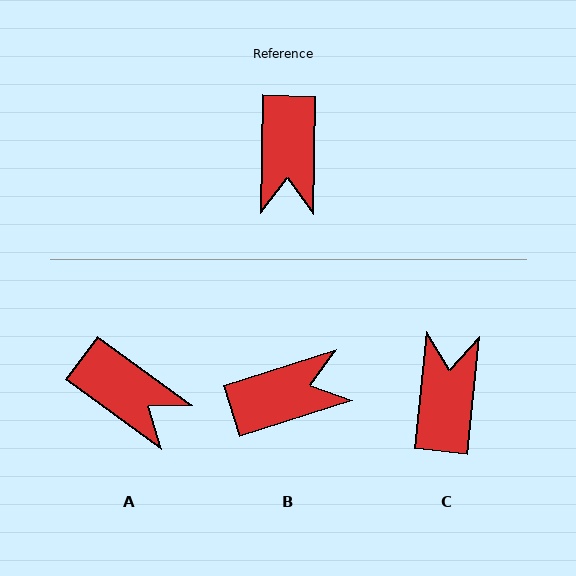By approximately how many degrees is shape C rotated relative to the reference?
Approximately 175 degrees counter-clockwise.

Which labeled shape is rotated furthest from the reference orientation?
C, about 175 degrees away.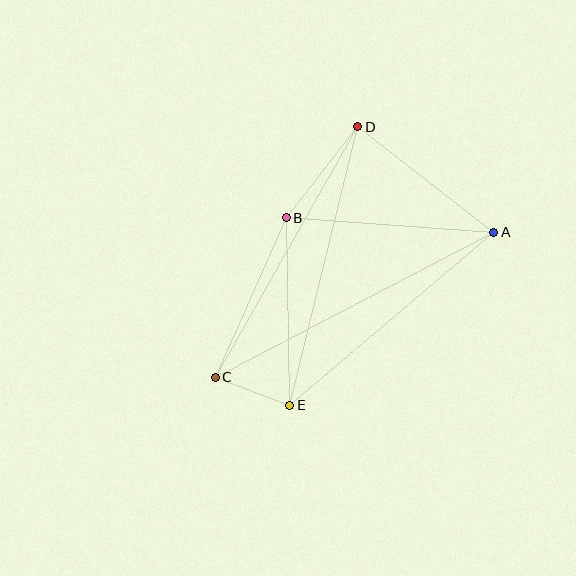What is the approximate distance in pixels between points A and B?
The distance between A and B is approximately 208 pixels.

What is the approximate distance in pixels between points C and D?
The distance between C and D is approximately 288 pixels.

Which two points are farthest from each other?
Points A and C are farthest from each other.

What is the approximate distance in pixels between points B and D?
The distance between B and D is approximately 116 pixels.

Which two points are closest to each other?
Points C and E are closest to each other.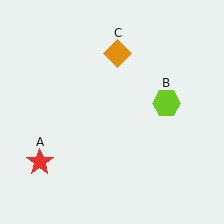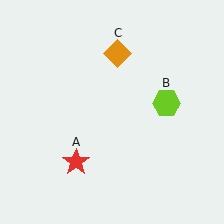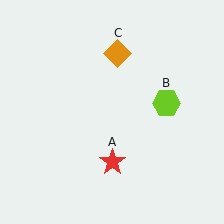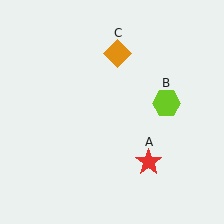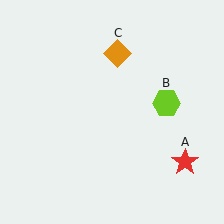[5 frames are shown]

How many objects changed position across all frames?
1 object changed position: red star (object A).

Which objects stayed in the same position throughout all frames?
Lime hexagon (object B) and orange diamond (object C) remained stationary.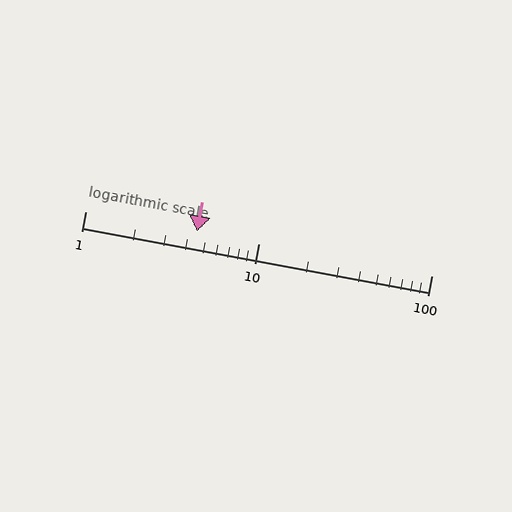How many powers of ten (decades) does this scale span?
The scale spans 2 decades, from 1 to 100.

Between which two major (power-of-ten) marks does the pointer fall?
The pointer is between 1 and 10.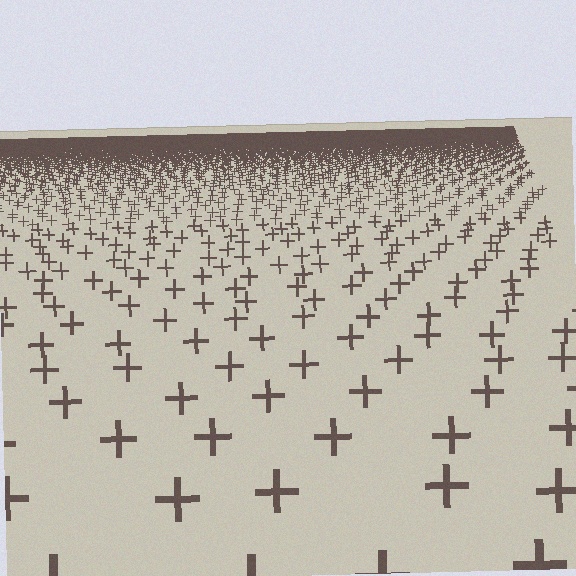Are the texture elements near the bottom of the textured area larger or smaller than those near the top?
Larger. Near the bottom, elements are closer to the viewer and appear at a bigger on-screen size.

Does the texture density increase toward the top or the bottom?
Density increases toward the top.